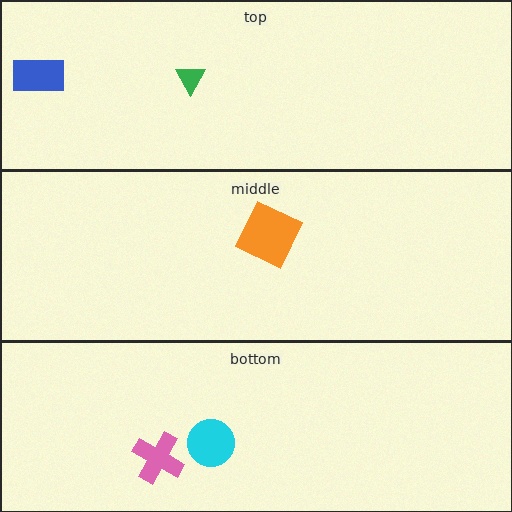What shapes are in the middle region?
The orange square.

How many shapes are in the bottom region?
2.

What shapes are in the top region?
The green triangle, the blue rectangle.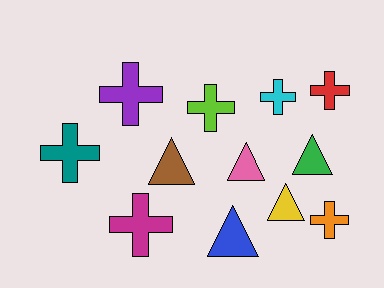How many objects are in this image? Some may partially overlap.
There are 12 objects.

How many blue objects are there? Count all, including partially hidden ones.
There is 1 blue object.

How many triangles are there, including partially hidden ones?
There are 5 triangles.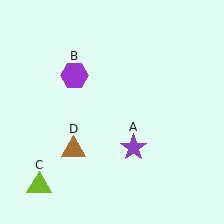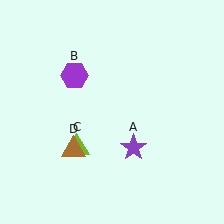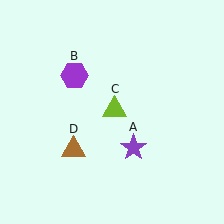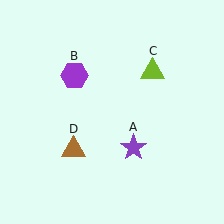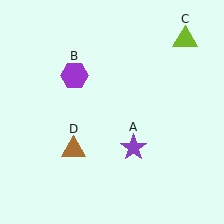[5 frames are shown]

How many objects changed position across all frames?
1 object changed position: lime triangle (object C).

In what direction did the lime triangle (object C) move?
The lime triangle (object C) moved up and to the right.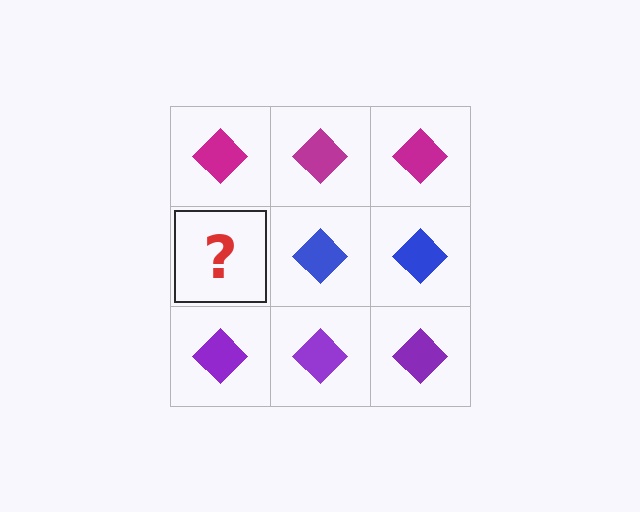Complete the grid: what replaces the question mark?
The question mark should be replaced with a blue diamond.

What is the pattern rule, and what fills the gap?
The rule is that each row has a consistent color. The gap should be filled with a blue diamond.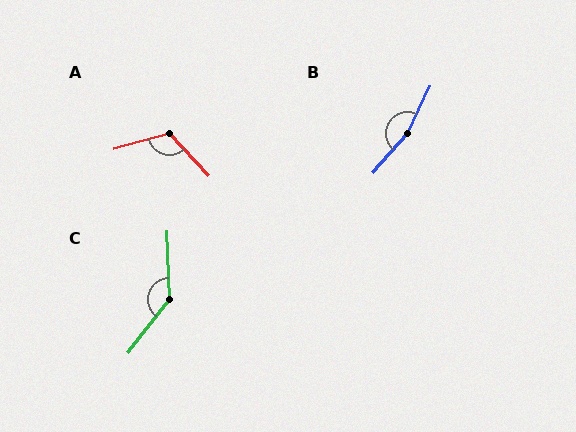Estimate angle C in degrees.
Approximately 140 degrees.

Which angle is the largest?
B, at approximately 165 degrees.